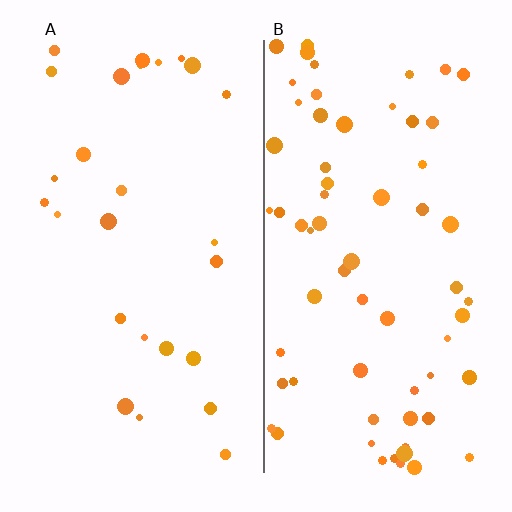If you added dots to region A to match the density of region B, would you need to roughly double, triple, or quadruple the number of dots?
Approximately double.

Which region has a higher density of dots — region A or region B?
B (the right).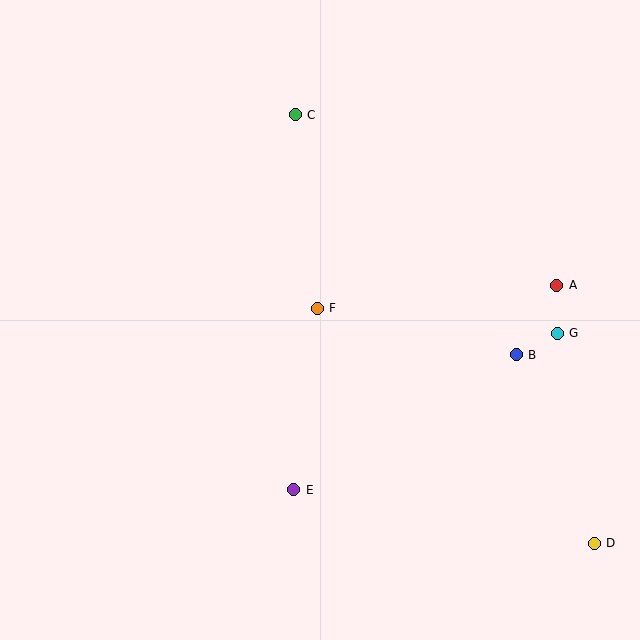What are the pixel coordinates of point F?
Point F is at (317, 308).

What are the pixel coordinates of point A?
Point A is at (557, 285).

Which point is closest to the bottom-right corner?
Point D is closest to the bottom-right corner.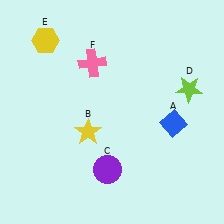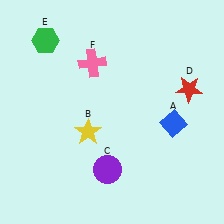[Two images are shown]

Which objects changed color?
D changed from lime to red. E changed from yellow to green.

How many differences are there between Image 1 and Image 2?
There are 2 differences between the two images.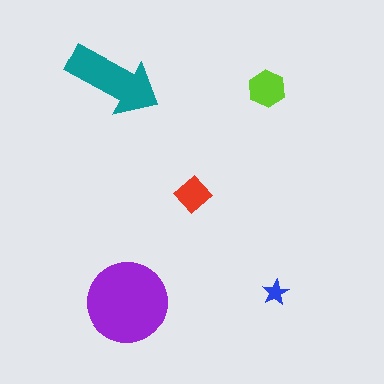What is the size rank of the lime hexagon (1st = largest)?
3rd.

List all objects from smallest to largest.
The blue star, the red diamond, the lime hexagon, the teal arrow, the purple circle.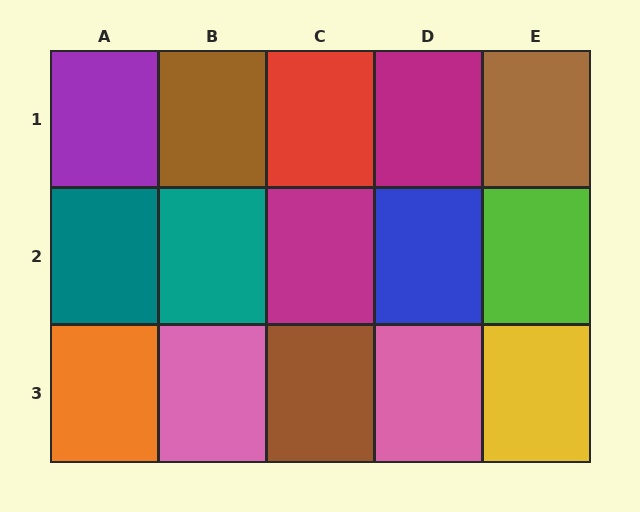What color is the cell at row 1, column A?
Purple.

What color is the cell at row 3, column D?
Pink.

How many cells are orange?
1 cell is orange.